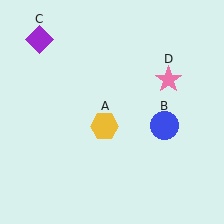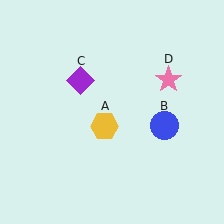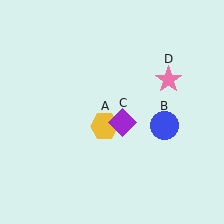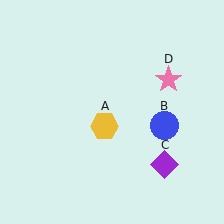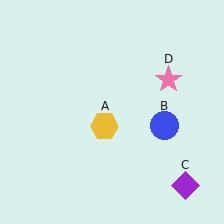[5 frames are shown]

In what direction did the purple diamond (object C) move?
The purple diamond (object C) moved down and to the right.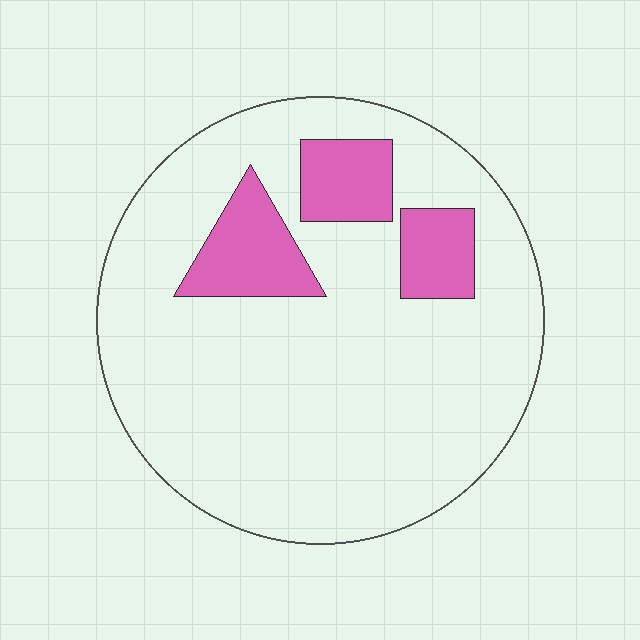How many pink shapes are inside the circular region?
3.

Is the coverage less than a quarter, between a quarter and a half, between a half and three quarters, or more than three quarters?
Less than a quarter.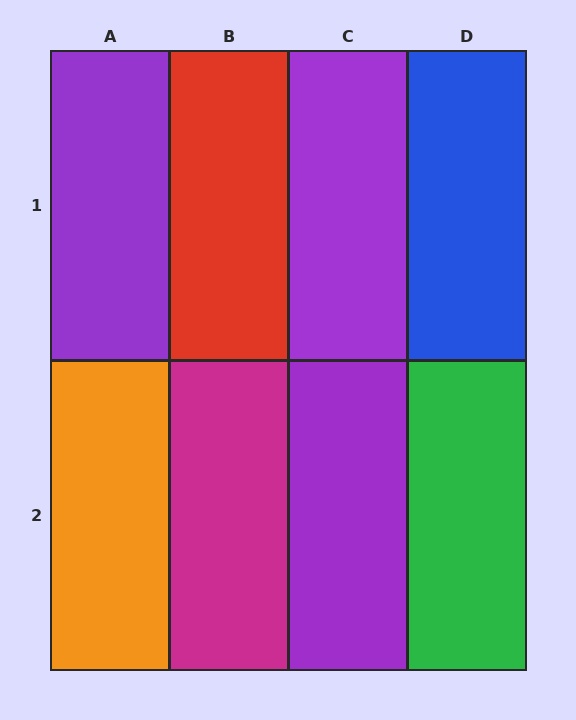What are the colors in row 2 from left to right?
Orange, magenta, purple, green.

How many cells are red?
1 cell is red.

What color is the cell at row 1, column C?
Purple.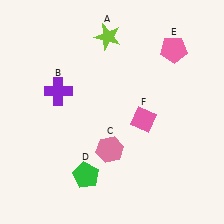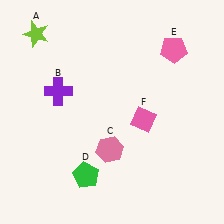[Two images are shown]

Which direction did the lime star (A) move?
The lime star (A) moved left.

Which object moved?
The lime star (A) moved left.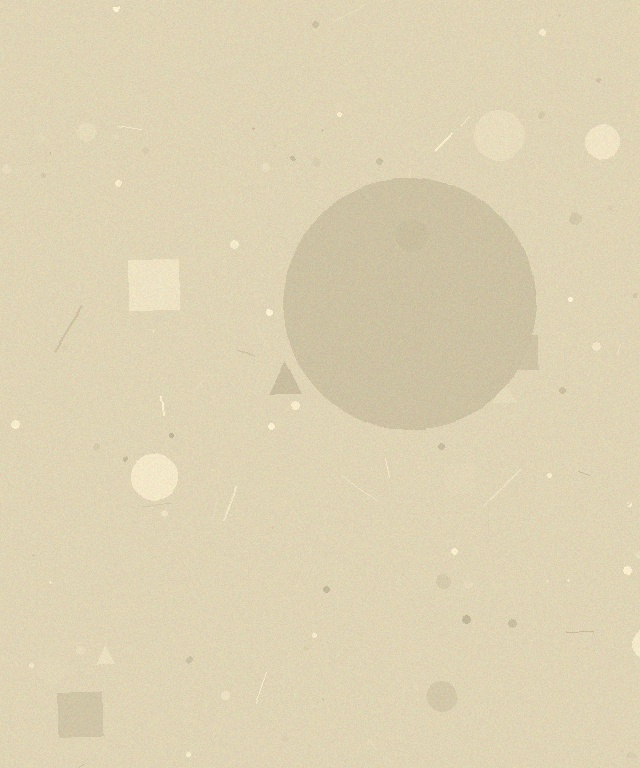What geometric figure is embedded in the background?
A circle is embedded in the background.